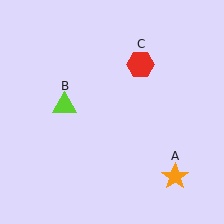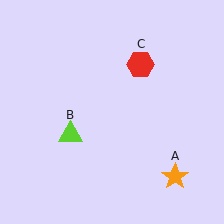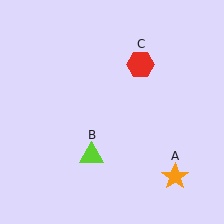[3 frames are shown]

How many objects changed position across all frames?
1 object changed position: lime triangle (object B).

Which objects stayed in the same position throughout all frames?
Orange star (object A) and red hexagon (object C) remained stationary.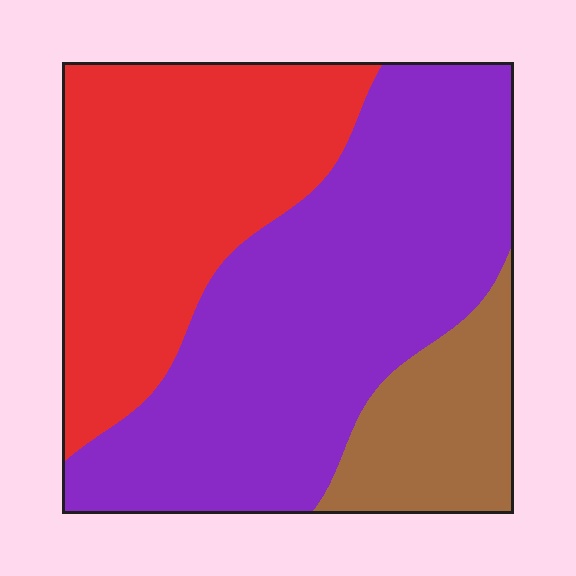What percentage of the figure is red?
Red takes up about one third (1/3) of the figure.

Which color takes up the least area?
Brown, at roughly 15%.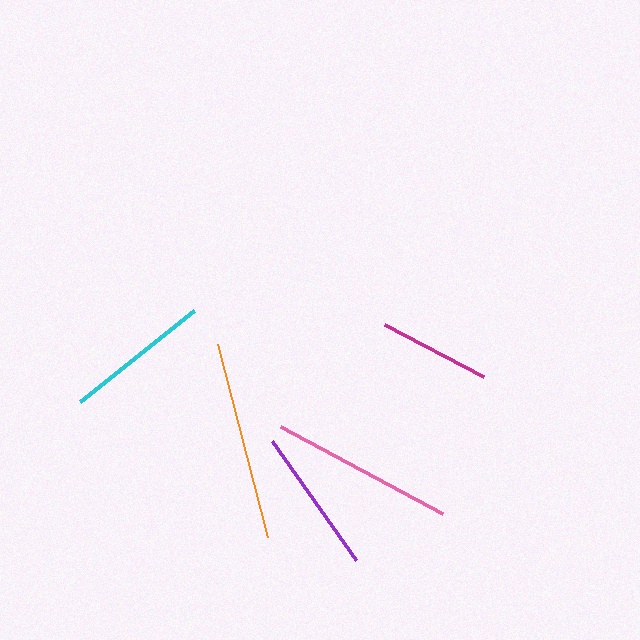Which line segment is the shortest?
The magenta line is the shortest at approximately 112 pixels.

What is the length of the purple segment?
The purple segment is approximately 145 pixels long.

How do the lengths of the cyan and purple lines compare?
The cyan and purple lines are approximately the same length.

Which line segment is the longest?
The orange line is the longest at approximately 199 pixels.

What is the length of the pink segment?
The pink segment is approximately 184 pixels long.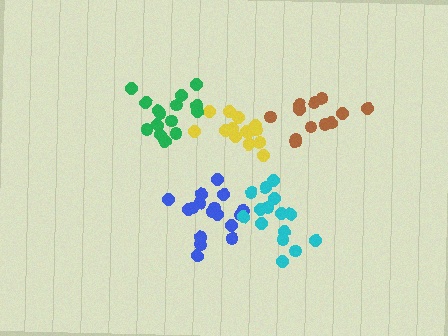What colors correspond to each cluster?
The clusters are colored: blue, yellow, brown, cyan, green.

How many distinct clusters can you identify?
There are 5 distinct clusters.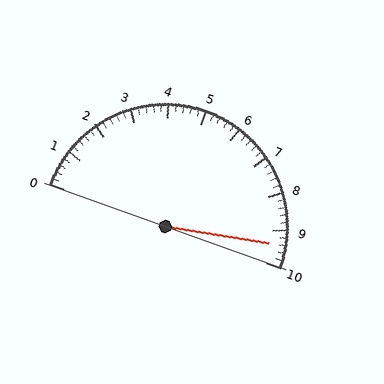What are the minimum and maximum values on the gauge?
The gauge ranges from 0 to 10.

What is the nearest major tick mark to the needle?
The nearest major tick mark is 9.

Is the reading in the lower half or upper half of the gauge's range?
The reading is in the upper half of the range (0 to 10).